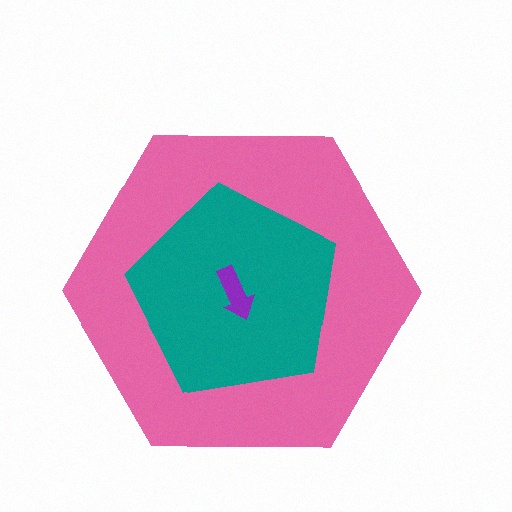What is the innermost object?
The purple arrow.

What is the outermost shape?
The pink hexagon.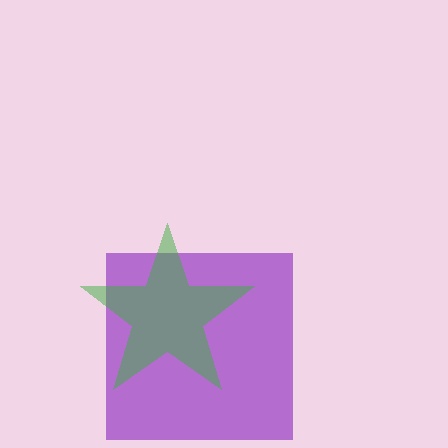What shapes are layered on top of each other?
The layered shapes are: a purple square, a green star.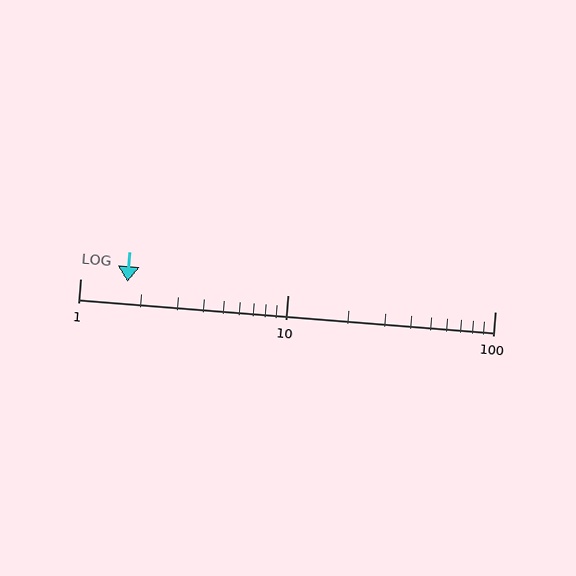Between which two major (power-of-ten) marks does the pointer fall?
The pointer is between 1 and 10.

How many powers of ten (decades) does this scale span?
The scale spans 2 decades, from 1 to 100.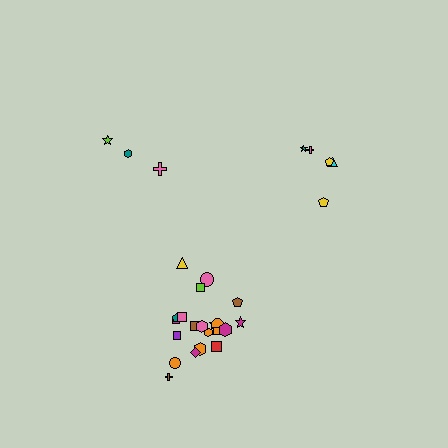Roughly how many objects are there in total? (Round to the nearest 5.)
Roughly 30 objects in total.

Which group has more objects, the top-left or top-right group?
The top-right group.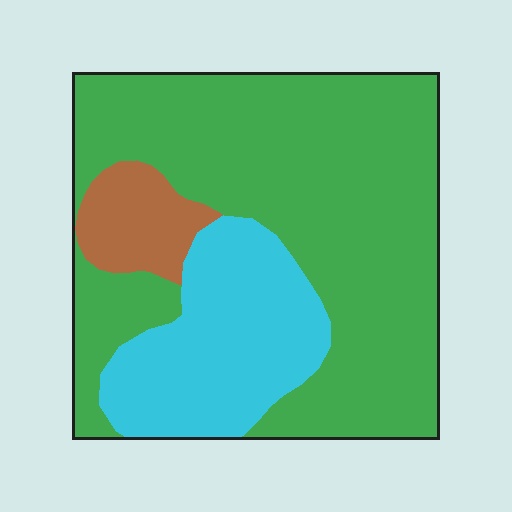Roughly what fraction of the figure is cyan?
Cyan takes up about one quarter (1/4) of the figure.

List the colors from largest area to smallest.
From largest to smallest: green, cyan, brown.